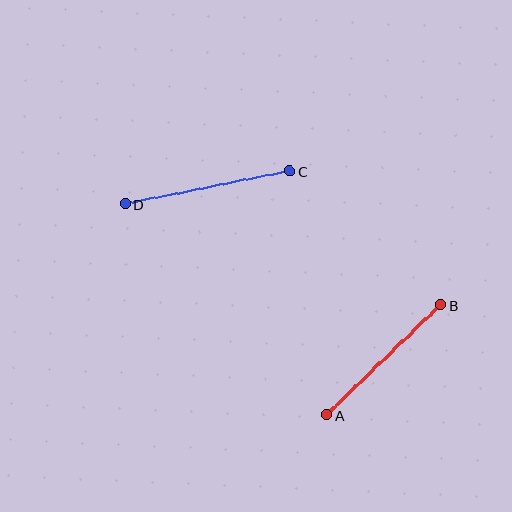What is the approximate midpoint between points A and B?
The midpoint is at approximately (384, 360) pixels.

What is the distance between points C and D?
The distance is approximately 167 pixels.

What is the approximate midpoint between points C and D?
The midpoint is at approximately (207, 188) pixels.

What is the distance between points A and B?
The distance is approximately 158 pixels.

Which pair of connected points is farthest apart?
Points C and D are farthest apart.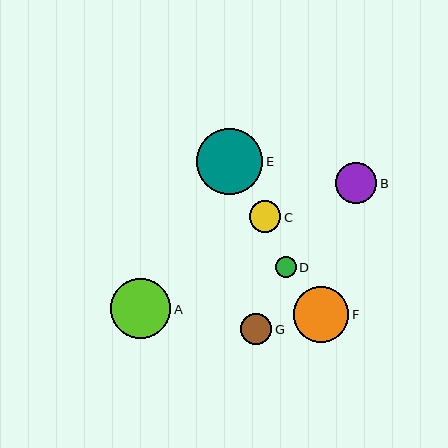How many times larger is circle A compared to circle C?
Circle A is approximately 1.9 times the size of circle C.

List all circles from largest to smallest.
From largest to smallest: E, A, F, B, C, G, D.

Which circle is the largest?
Circle E is the largest with a size of approximately 66 pixels.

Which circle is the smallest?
Circle D is the smallest with a size of approximately 21 pixels.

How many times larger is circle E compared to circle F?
Circle E is approximately 1.2 times the size of circle F.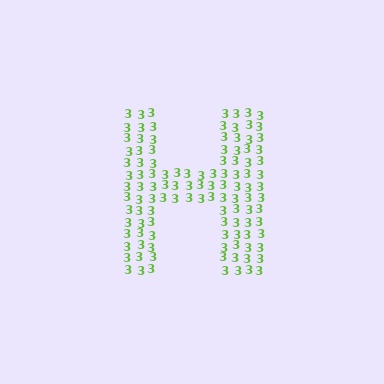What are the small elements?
The small elements are digit 3's.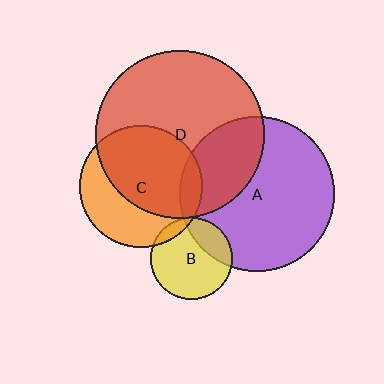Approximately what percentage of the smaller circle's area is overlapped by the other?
Approximately 10%.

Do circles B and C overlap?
Yes.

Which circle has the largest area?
Circle D (red).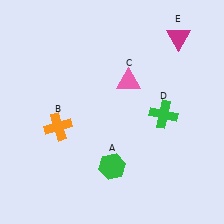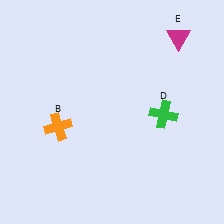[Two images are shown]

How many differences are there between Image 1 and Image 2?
There are 2 differences between the two images.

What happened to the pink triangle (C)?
The pink triangle (C) was removed in Image 2. It was in the top-right area of Image 1.